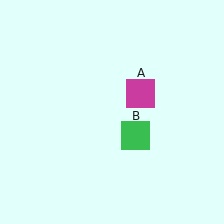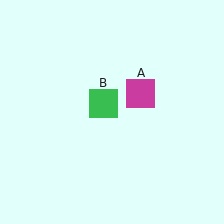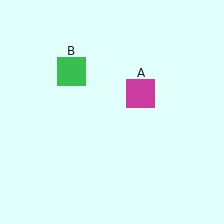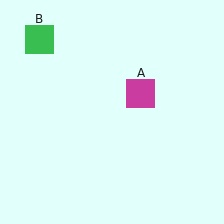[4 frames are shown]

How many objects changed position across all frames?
1 object changed position: green square (object B).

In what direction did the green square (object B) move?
The green square (object B) moved up and to the left.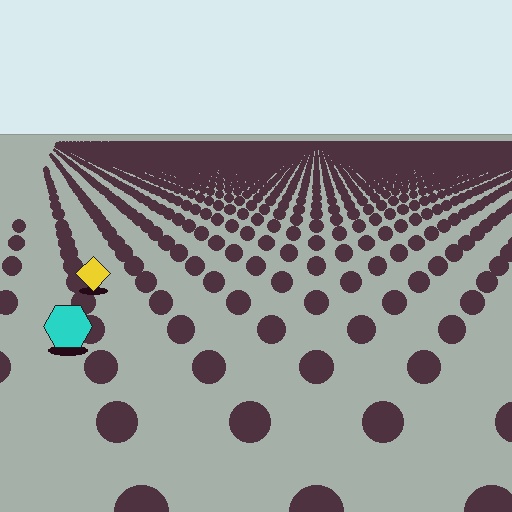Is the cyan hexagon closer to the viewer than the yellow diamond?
Yes. The cyan hexagon is closer — you can tell from the texture gradient: the ground texture is coarser near it.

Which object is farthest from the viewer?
The yellow diamond is farthest from the viewer. It appears smaller and the ground texture around it is denser.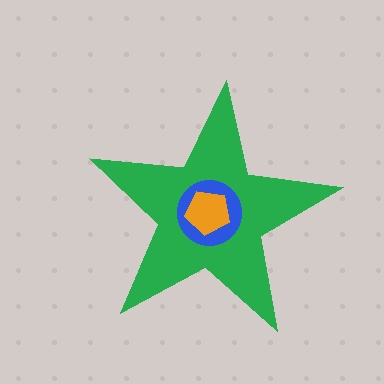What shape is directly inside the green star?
The blue circle.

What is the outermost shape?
The green star.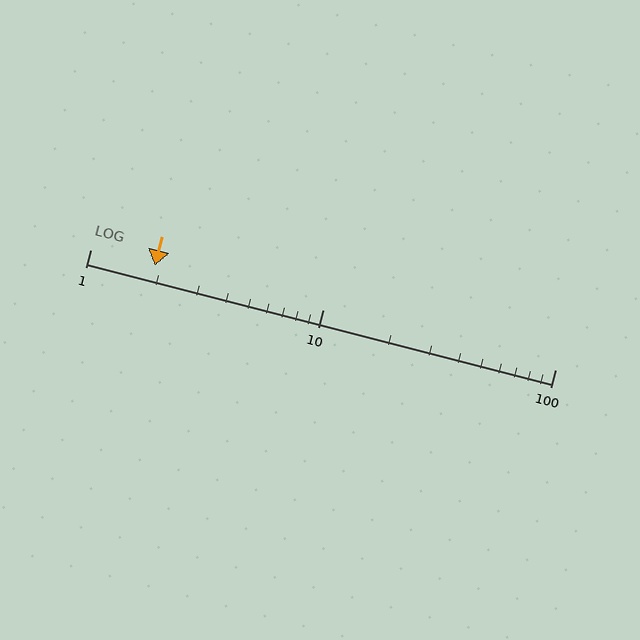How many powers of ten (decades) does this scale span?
The scale spans 2 decades, from 1 to 100.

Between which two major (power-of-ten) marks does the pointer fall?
The pointer is between 1 and 10.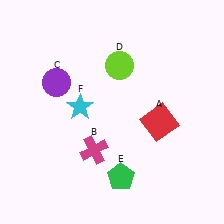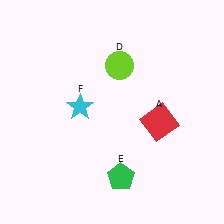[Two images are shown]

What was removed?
The purple circle (C), the magenta cross (B) were removed in Image 2.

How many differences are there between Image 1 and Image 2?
There are 2 differences between the two images.